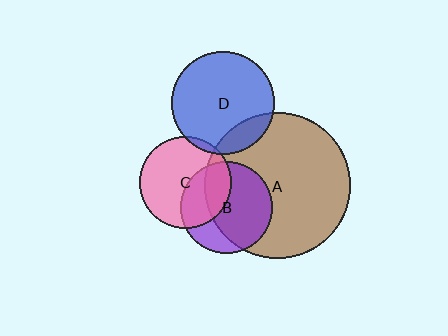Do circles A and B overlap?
Yes.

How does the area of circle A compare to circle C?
Approximately 2.5 times.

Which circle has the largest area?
Circle A (brown).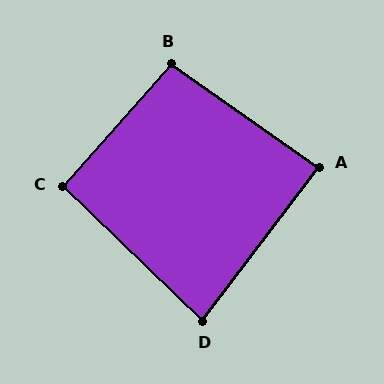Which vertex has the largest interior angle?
B, at approximately 97 degrees.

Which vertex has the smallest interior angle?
D, at approximately 83 degrees.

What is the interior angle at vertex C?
Approximately 92 degrees (approximately right).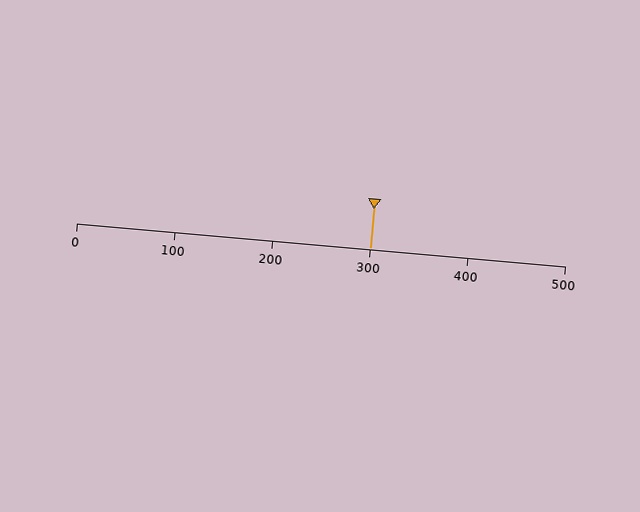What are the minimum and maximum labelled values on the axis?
The axis runs from 0 to 500.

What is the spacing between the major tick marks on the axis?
The major ticks are spaced 100 apart.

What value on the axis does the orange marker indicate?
The marker indicates approximately 300.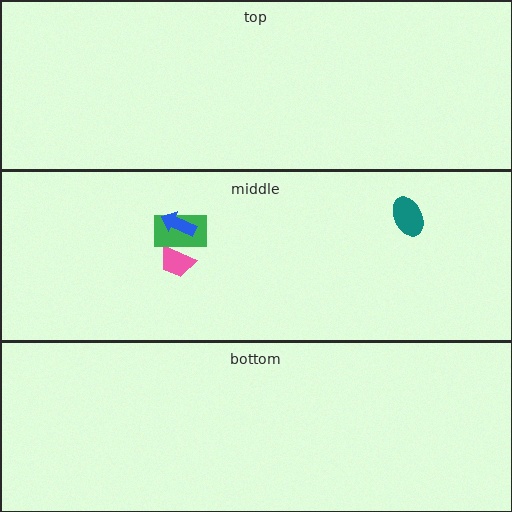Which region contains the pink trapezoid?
The middle region.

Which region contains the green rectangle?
The middle region.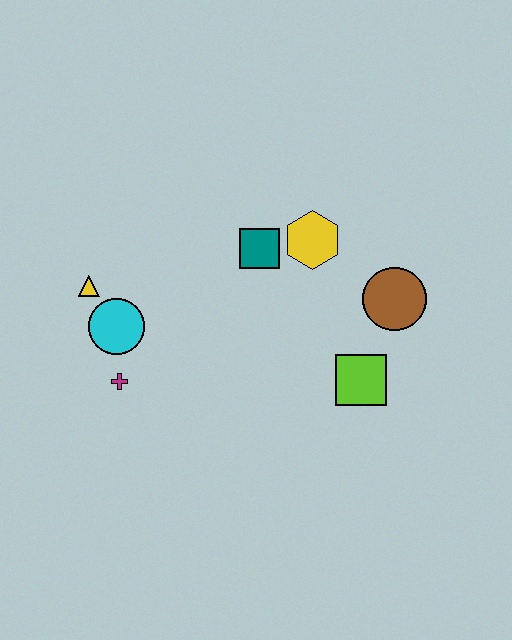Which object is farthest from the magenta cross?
The brown circle is farthest from the magenta cross.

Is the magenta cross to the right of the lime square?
No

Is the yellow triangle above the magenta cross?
Yes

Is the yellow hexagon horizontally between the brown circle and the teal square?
Yes